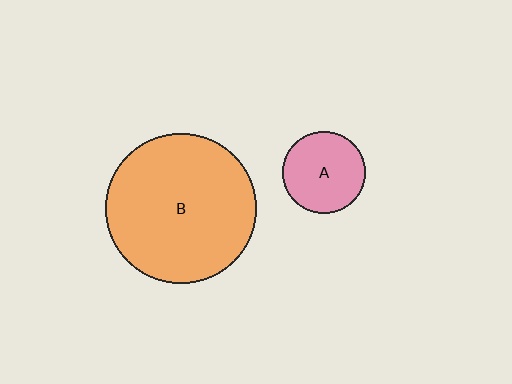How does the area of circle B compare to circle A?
Approximately 3.3 times.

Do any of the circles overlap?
No, none of the circles overlap.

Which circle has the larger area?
Circle B (orange).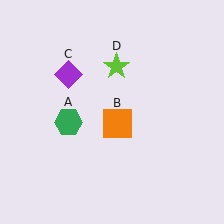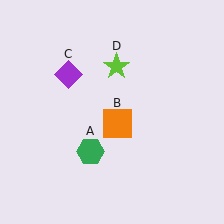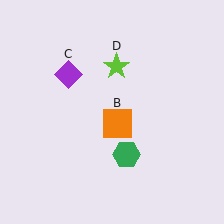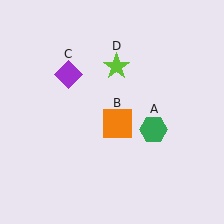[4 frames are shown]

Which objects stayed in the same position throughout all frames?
Orange square (object B) and purple diamond (object C) and lime star (object D) remained stationary.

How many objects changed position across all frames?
1 object changed position: green hexagon (object A).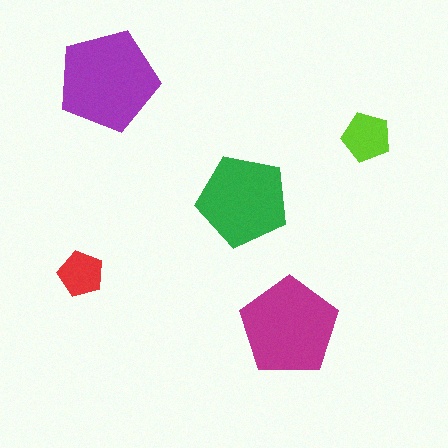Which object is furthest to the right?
The lime pentagon is rightmost.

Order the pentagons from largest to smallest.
the purple one, the magenta one, the green one, the lime one, the red one.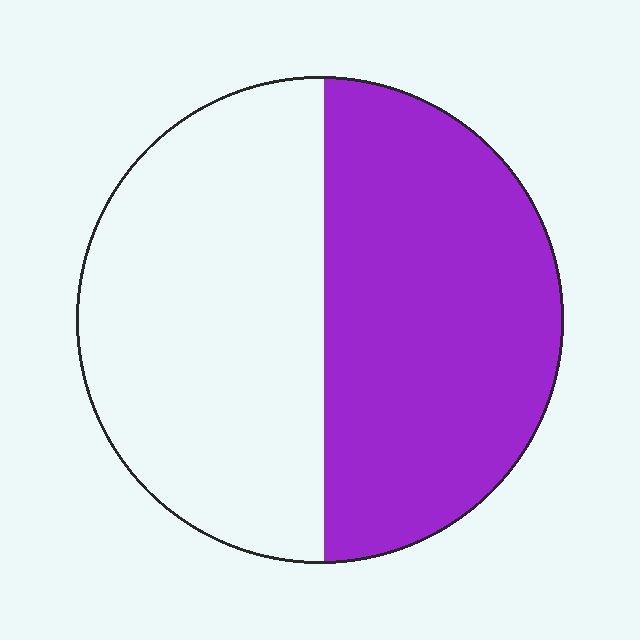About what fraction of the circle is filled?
About one half (1/2).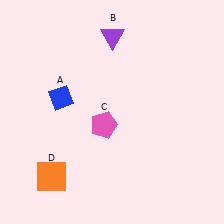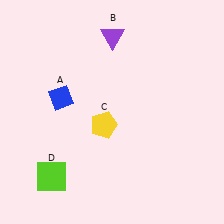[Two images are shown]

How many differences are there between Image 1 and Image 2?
There are 2 differences between the two images.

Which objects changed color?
C changed from pink to yellow. D changed from orange to lime.